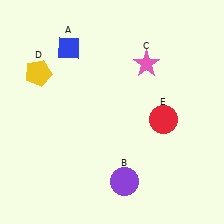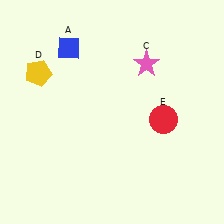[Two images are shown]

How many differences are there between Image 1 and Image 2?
There is 1 difference between the two images.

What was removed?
The purple circle (B) was removed in Image 2.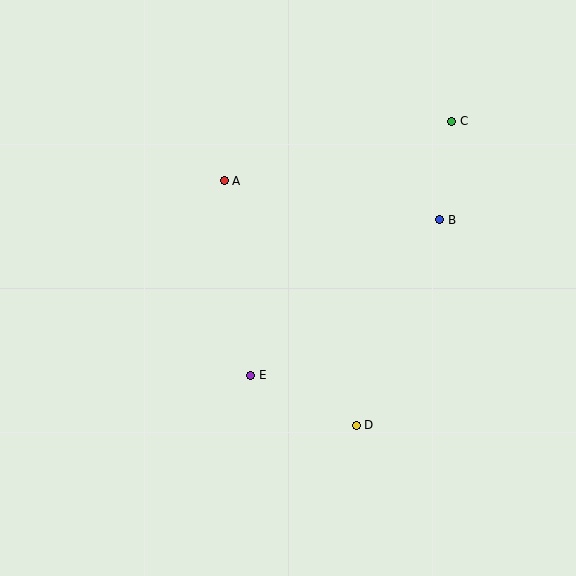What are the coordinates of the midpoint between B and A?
The midpoint between B and A is at (332, 200).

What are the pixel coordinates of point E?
Point E is at (251, 375).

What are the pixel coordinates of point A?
Point A is at (224, 181).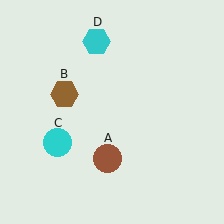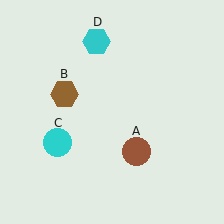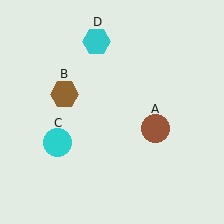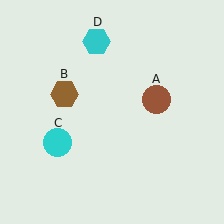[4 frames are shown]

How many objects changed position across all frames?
1 object changed position: brown circle (object A).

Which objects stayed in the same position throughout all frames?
Brown hexagon (object B) and cyan circle (object C) and cyan hexagon (object D) remained stationary.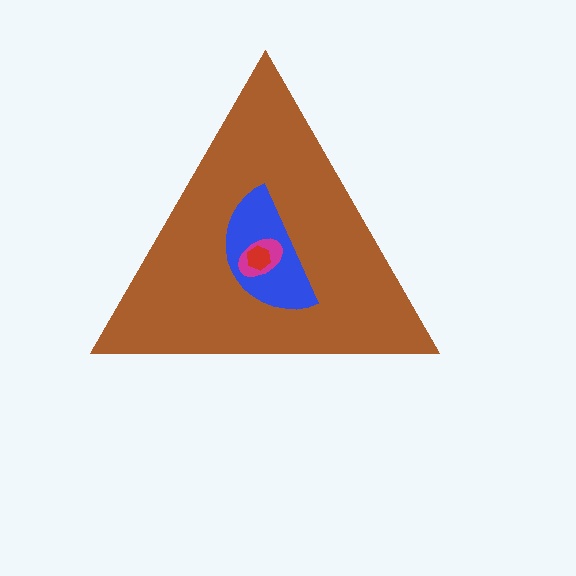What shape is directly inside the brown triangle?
The blue semicircle.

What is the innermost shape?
The red hexagon.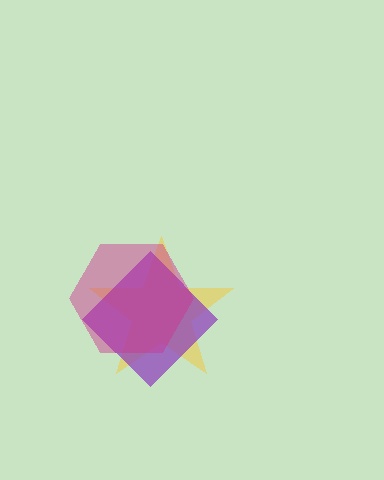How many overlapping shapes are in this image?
There are 3 overlapping shapes in the image.